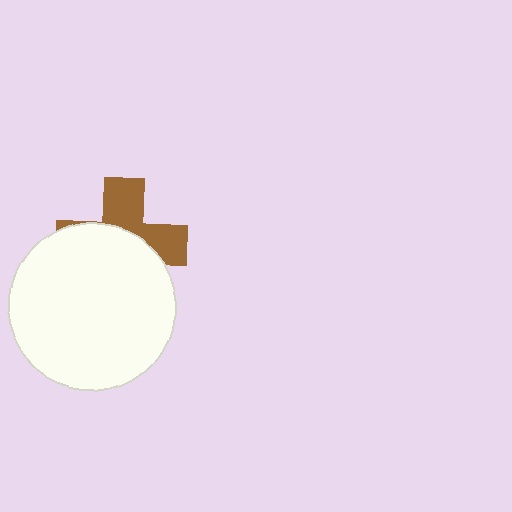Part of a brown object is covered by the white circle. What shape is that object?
It is a cross.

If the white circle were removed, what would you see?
You would see the complete brown cross.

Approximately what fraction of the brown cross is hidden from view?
Roughly 58% of the brown cross is hidden behind the white circle.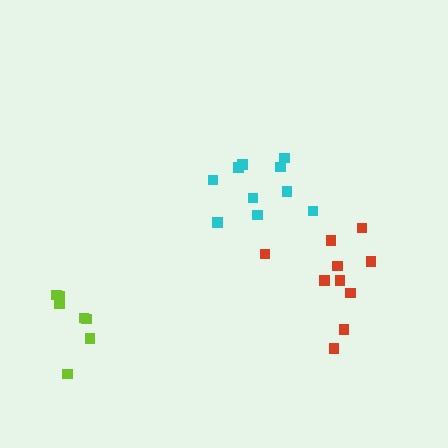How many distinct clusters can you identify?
There are 3 distinct clusters.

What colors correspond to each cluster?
The clusters are colored: cyan, lime, red.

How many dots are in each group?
Group 1: 10 dots, Group 2: 7 dots, Group 3: 10 dots (27 total).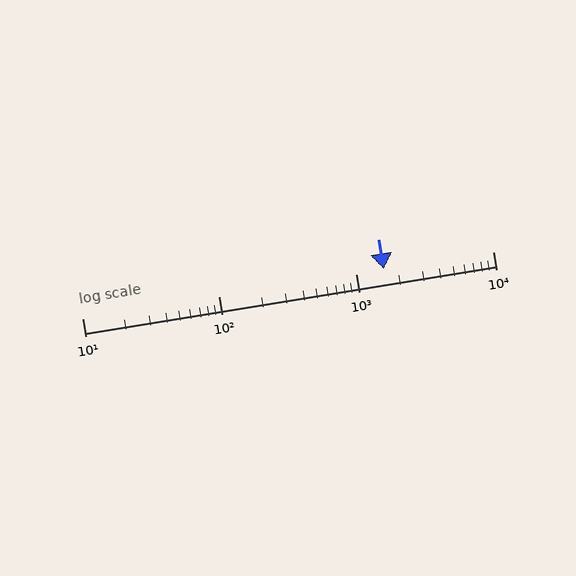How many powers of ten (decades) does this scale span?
The scale spans 3 decades, from 10 to 10000.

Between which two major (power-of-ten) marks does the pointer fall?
The pointer is between 1000 and 10000.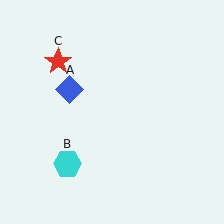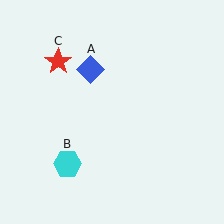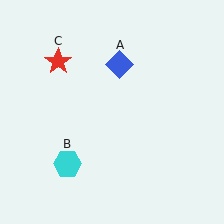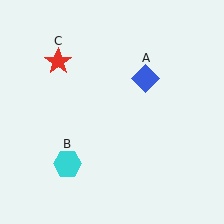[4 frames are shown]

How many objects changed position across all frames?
1 object changed position: blue diamond (object A).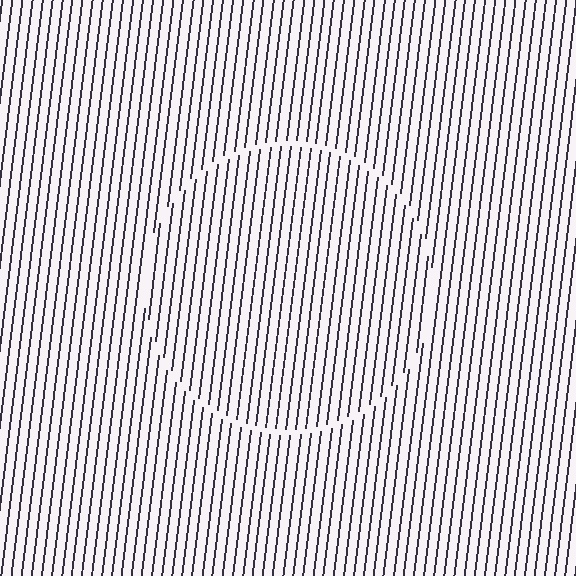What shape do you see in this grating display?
An illusory circle. The interior of the shape contains the same grating, shifted by half a period — the contour is defined by the phase discontinuity where line-ends from the inner and outer gratings abut.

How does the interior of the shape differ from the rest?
The interior of the shape contains the same grating, shifted by half a period — the contour is defined by the phase discontinuity where line-ends from the inner and outer gratings abut.